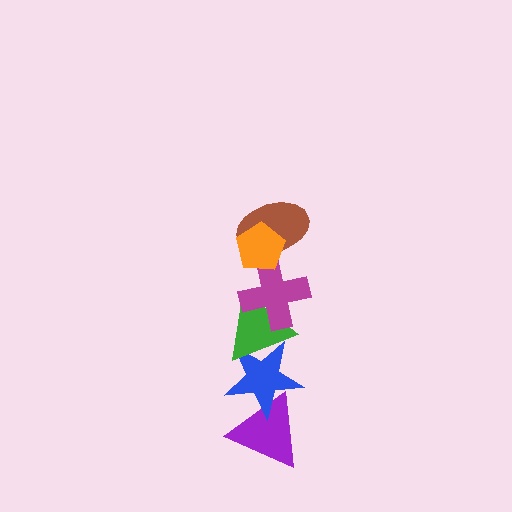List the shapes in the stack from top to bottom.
From top to bottom: the orange pentagon, the brown ellipse, the magenta cross, the green triangle, the blue star, the purple triangle.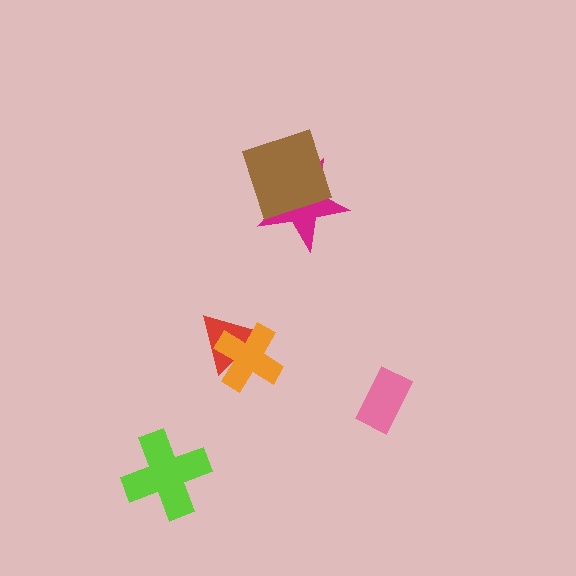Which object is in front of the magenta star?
The brown square is in front of the magenta star.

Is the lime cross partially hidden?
No, no other shape covers it.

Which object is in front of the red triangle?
The orange cross is in front of the red triangle.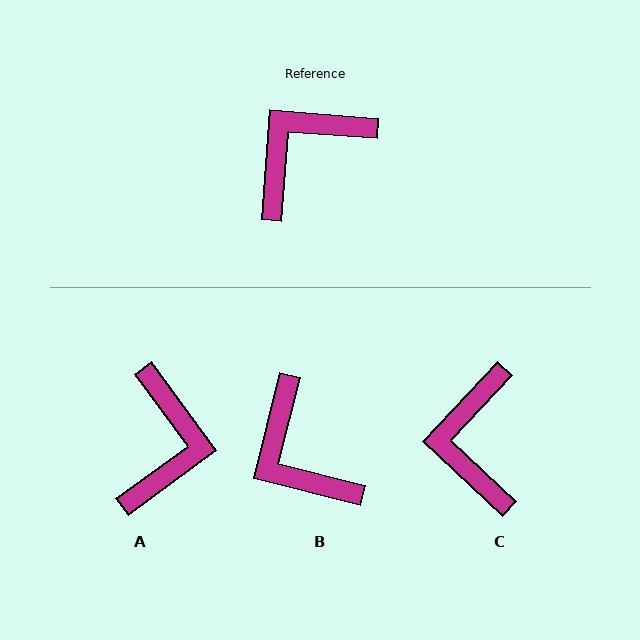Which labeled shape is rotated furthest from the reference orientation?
A, about 139 degrees away.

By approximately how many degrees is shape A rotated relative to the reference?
Approximately 139 degrees clockwise.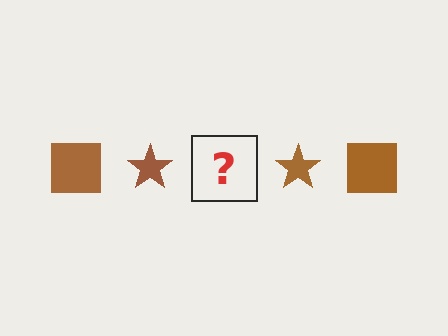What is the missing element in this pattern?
The missing element is a brown square.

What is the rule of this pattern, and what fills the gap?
The rule is that the pattern cycles through square, star shapes in brown. The gap should be filled with a brown square.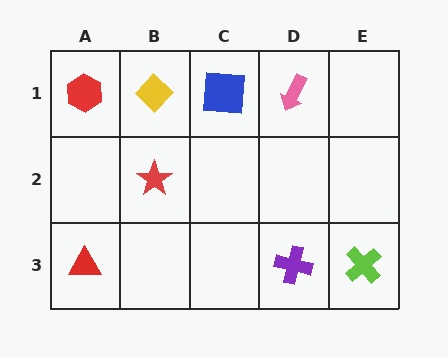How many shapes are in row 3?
3 shapes.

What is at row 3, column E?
A lime cross.